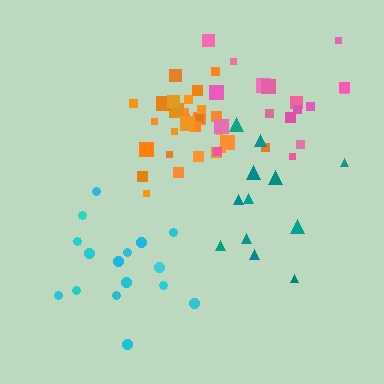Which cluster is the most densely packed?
Orange.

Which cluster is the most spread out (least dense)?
Pink.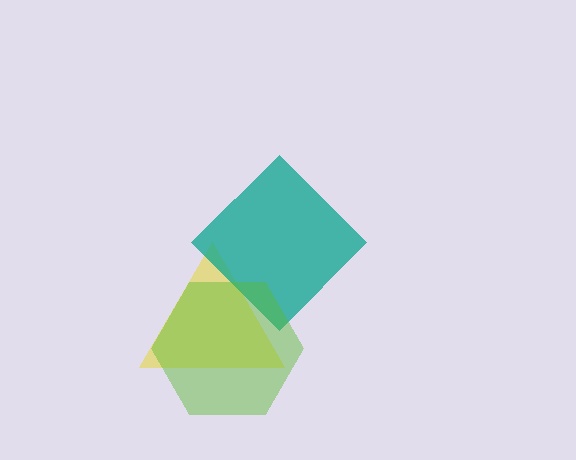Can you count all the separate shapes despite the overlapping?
Yes, there are 3 separate shapes.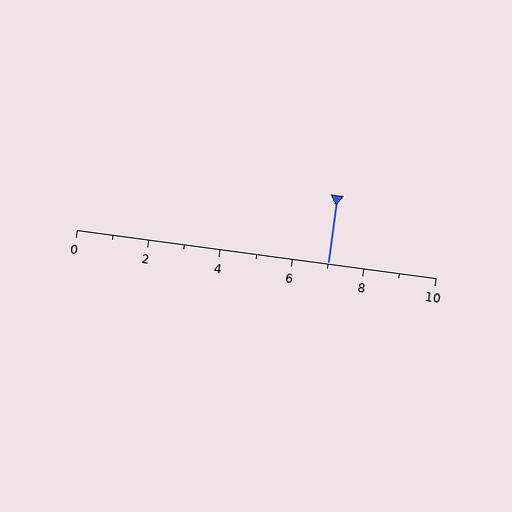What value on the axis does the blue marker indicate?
The marker indicates approximately 7.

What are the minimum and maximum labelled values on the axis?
The axis runs from 0 to 10.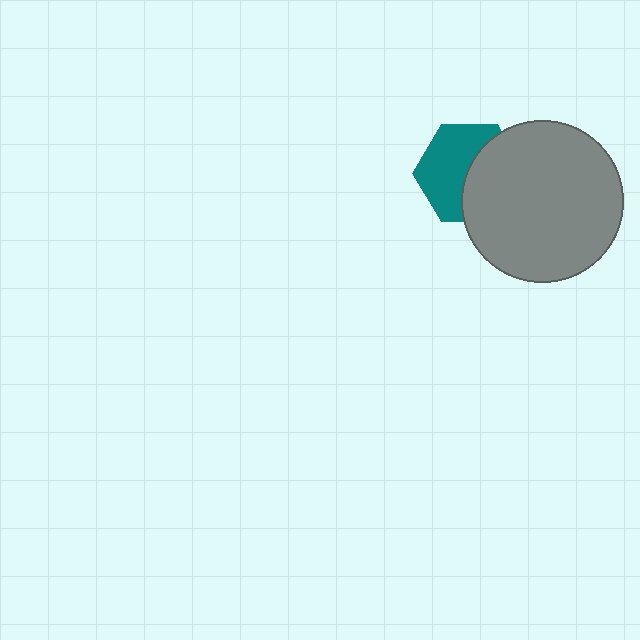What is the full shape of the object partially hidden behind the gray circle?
The partially hidden object is a teal hexagon.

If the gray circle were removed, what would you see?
You would see the complete teal hexagon.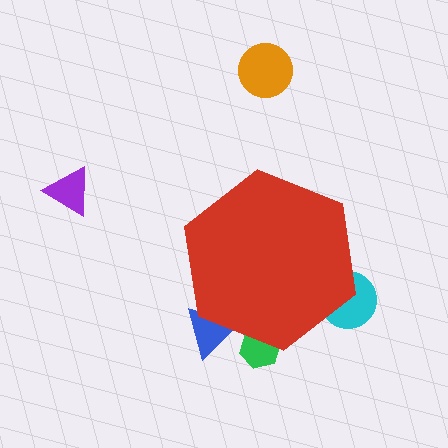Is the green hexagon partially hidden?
Yes, the green hexagon is partially hidden behind the red hexagon.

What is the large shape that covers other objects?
A red hexagon.